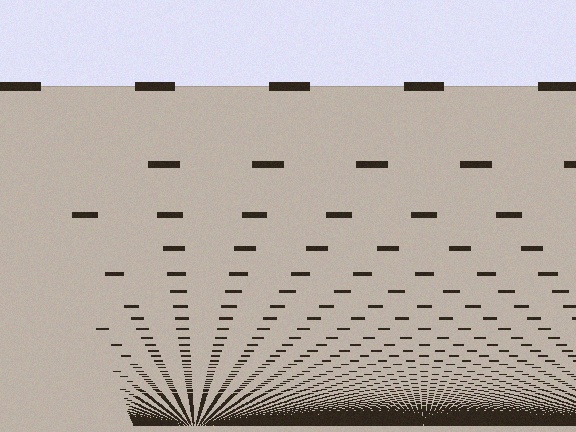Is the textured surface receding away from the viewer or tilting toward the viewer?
The surface appears to tilt toward the viewer. Texture elements get larger and sparser toward the top.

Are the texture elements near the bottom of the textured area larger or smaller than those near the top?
Smaller. The gradient is inverted — elements near the bottom are smaller and denser.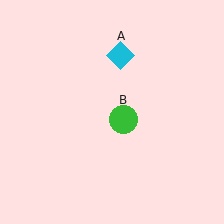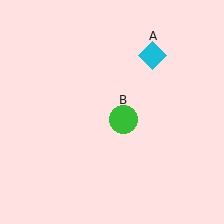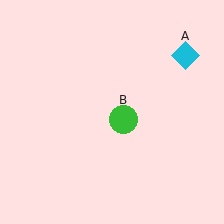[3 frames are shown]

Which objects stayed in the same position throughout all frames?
Green circle (object B) remained stationary.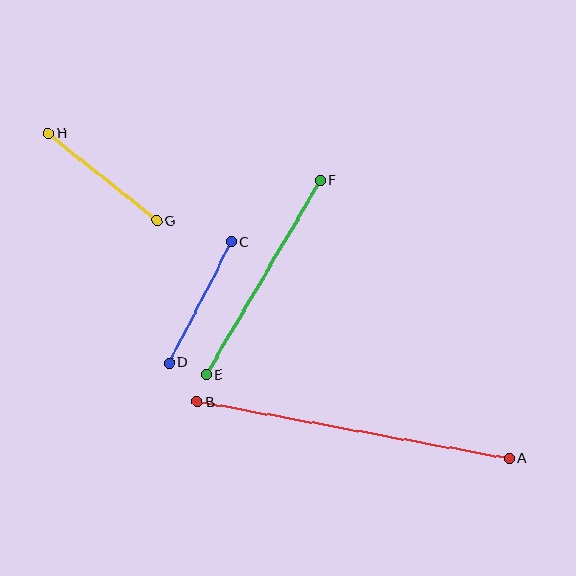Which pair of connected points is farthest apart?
Points A and B are farthest apart.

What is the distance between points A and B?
The distance is approximately 317 pixels.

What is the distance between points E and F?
The distance is approximately 225 pixels.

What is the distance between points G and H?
The distance is approximately 139 pixels.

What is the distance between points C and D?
The distance is approximately 136 pixels.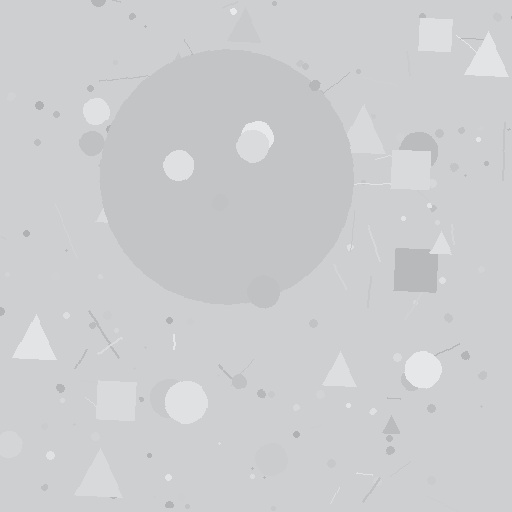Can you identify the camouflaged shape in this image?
The camouflaged shape is a circle.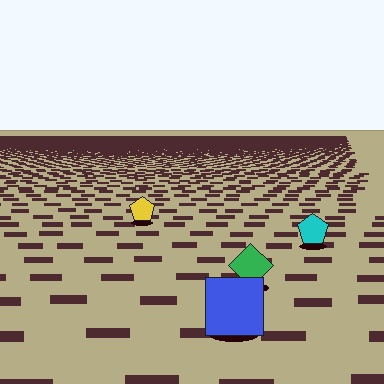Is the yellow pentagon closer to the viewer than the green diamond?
No. The green diamond is closer — you can tell from the texture gradient: the ground texture is coarser near it.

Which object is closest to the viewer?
The blue square is closest. The texture marks near it are larger and more spread out.